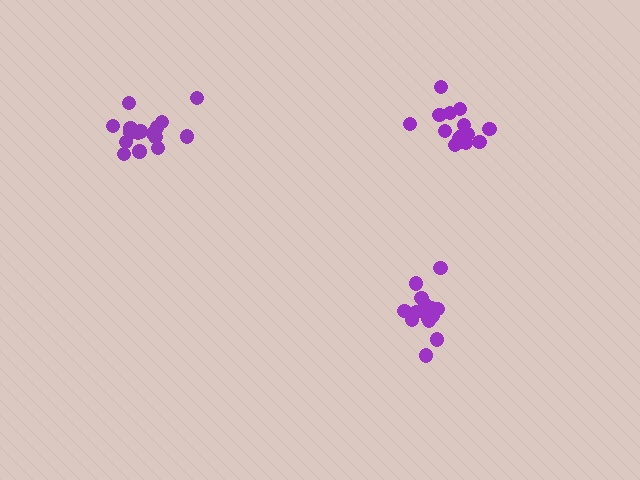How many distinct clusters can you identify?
There are 3 distinct clusters.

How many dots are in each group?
Group 1: 15 dots, Group 2: 16 dots, Group 3: 15 dots (46 total).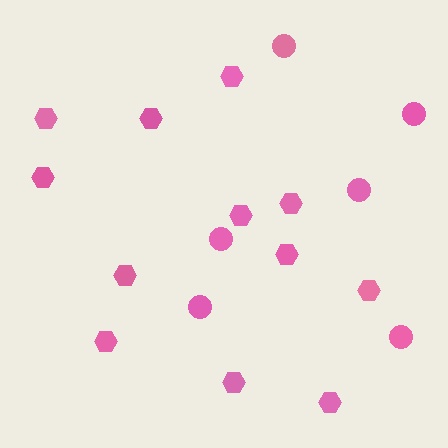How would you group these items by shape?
There are 2 groups: one group of hexagons (12) and one group of circles (6).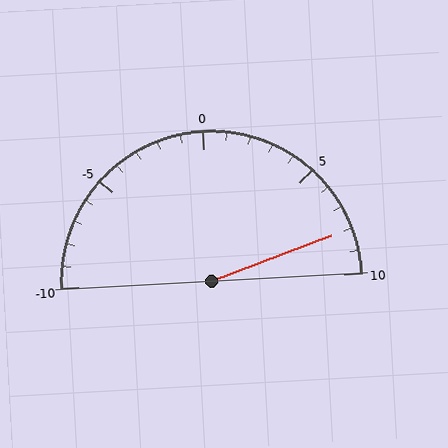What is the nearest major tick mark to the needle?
The nearest major tick mark is 10.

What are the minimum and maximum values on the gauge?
The gauge ranges from -10 to 10.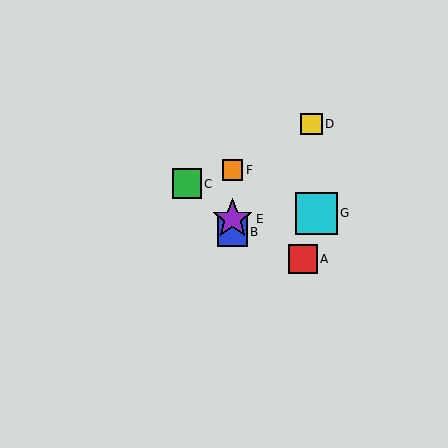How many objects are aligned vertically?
3 objects (B, E, F) are aligned vertically.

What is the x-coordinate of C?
Object C is at x≈187.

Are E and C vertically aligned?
No, E is at x≈233 and C is at x≈187.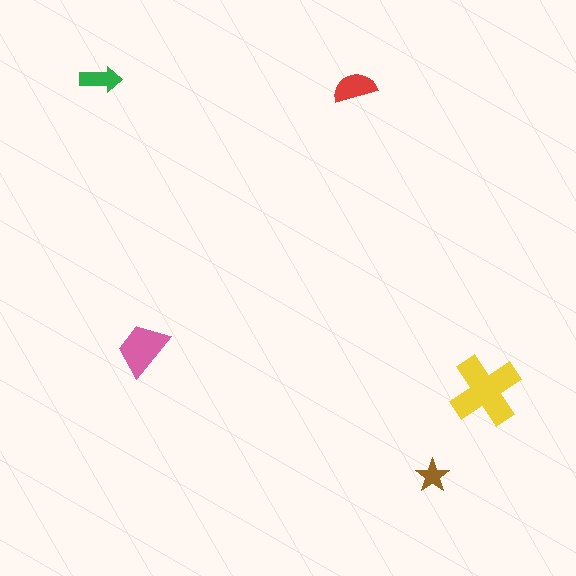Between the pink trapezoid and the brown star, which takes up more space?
The pink trapezoid.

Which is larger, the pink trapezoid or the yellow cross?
The yellow cross.